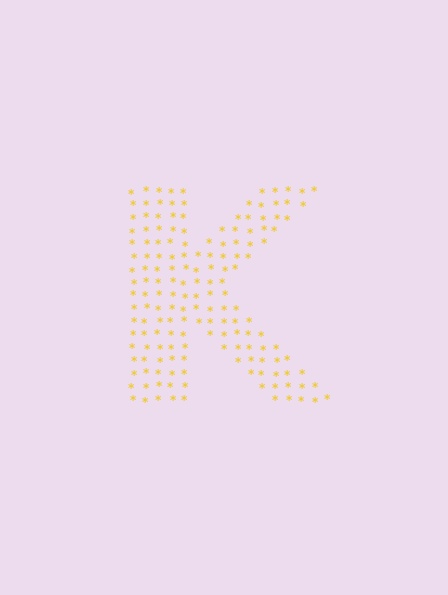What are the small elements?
The small elements are asterisks.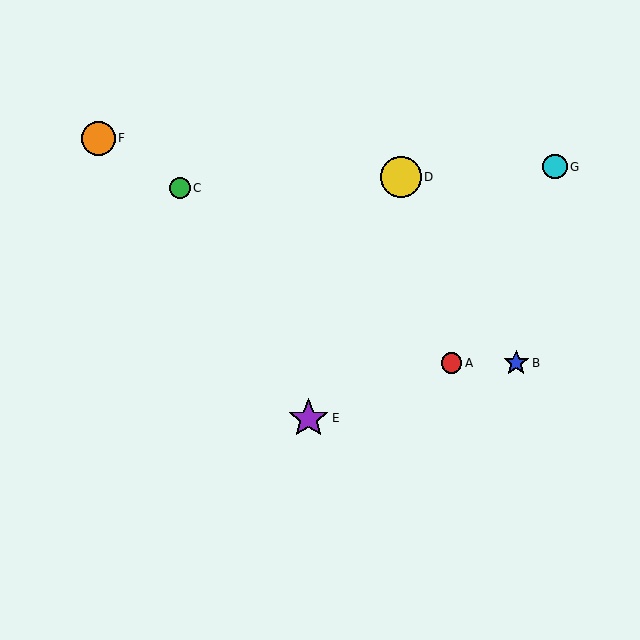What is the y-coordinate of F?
Object F is at y≈138.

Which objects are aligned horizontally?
Objects A, B are aligned horizontally.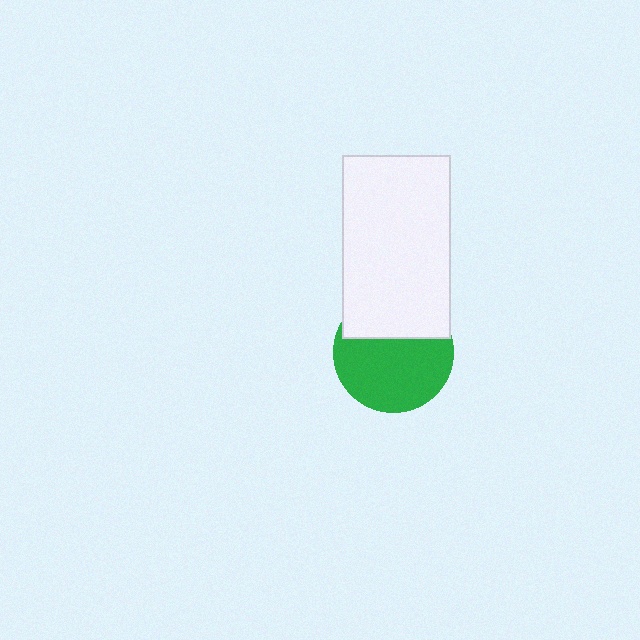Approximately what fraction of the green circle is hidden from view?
Roughly 36% of the green circle is hidden behind the white rectangle.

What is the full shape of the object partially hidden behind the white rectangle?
The partially hidden object is a green circle.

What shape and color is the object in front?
The object in front is a white rectangle.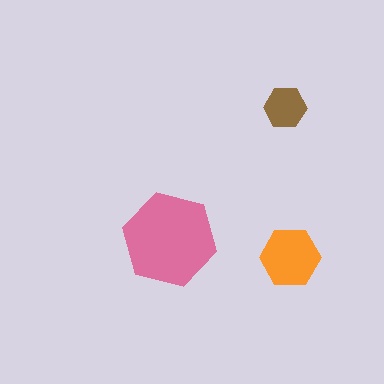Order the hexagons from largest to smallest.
the pink one, the orange one, the brown one.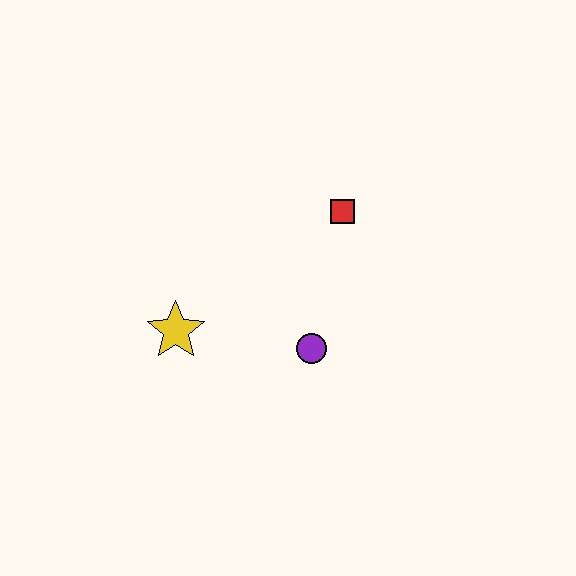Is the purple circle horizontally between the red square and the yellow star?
Yes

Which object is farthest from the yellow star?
The red square is farthest from the yellow star.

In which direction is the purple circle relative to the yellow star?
The purple circle is to the right of the yellow star.